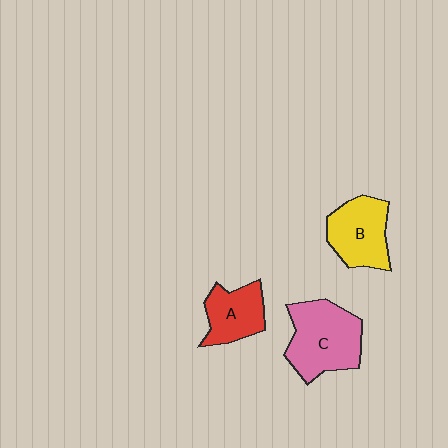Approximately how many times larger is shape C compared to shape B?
Approximately 1.3 times.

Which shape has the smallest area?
Shape A (red).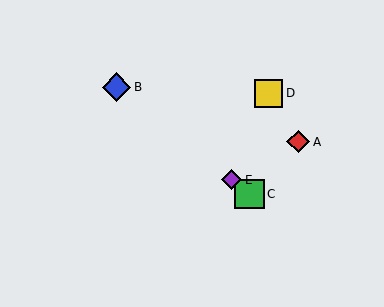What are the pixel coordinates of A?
Object A is at (298, 142).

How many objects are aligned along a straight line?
3 objects (B, C, E) are aligned along a straight line.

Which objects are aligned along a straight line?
Objects B, C, E are aligned along a straight line.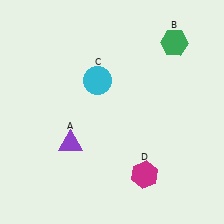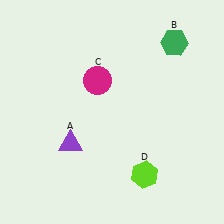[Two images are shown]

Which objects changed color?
C changed from cyan to magenta. D changed from magenta to lime.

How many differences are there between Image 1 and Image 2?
There are 2 differences between the two images.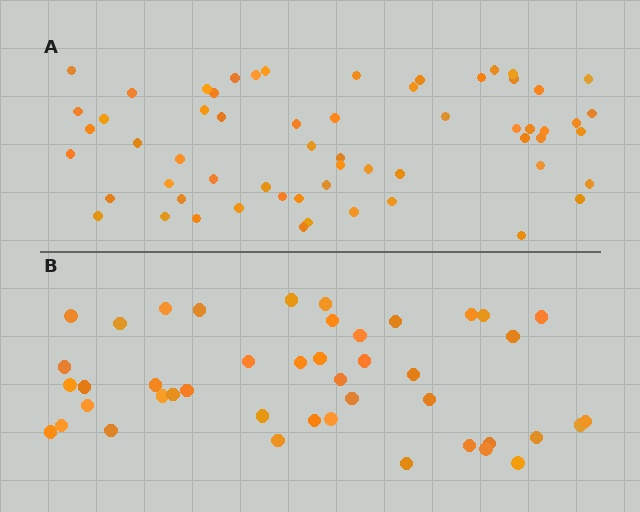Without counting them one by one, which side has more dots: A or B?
Region A (the top region) has more dots.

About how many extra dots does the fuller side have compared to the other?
Region A has approximately 15 more dots than region B.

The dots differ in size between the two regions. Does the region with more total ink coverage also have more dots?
No. Region B has more total ink coverage because its dots are larger, but region A actually contains more individual dots. Total area can be misleading — the number of items is what matters here.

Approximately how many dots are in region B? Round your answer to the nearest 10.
About 40 dots. (The exact count is 44, which rounds to 40.)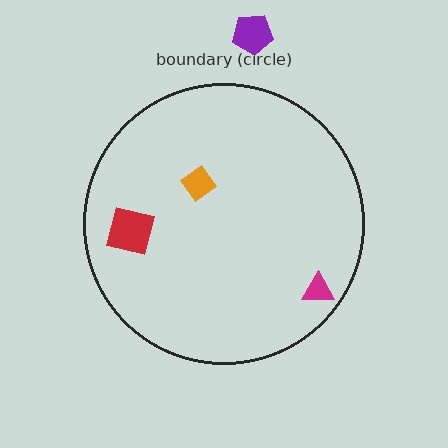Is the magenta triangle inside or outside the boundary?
Inside.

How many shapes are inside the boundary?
3 inside, 1 outside.